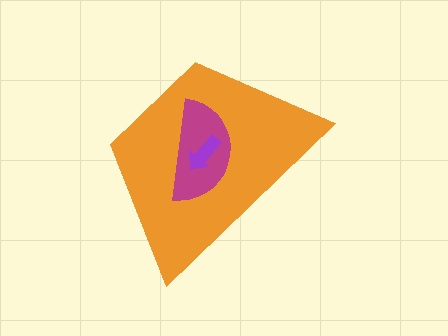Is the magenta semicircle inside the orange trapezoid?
Yes.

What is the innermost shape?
The purple arrow.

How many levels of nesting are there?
3.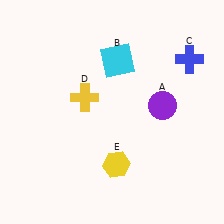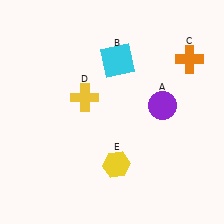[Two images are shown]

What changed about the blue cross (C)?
In Image 1, C is blue. In Image 2, it changed to orange.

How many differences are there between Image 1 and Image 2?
There is 1 difference between the two images.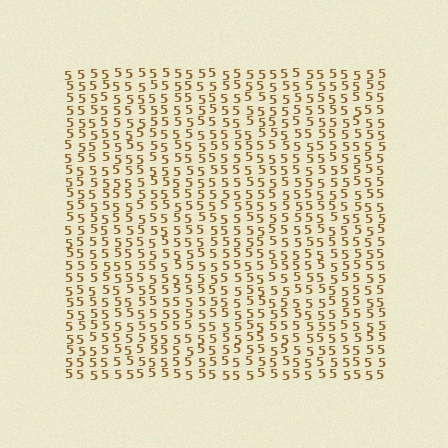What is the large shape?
The large shape is a square.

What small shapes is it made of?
It is made of small digit 5's.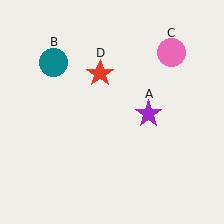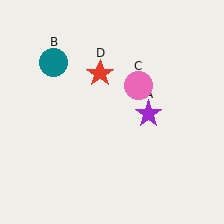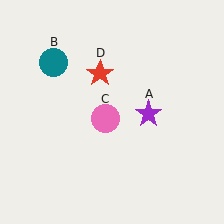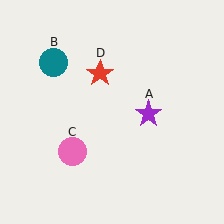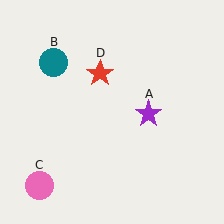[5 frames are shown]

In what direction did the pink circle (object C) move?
The pink circle (object C) moved down and to the left.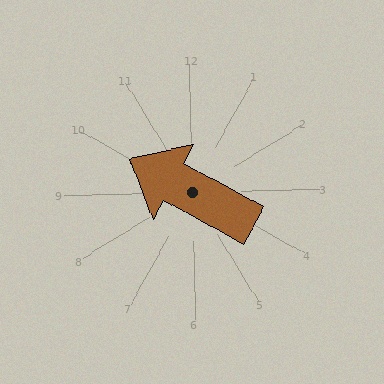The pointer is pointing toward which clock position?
Roughly 10 o'clock.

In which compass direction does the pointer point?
Northwest.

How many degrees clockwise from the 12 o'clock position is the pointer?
Approximately 300 degrees.